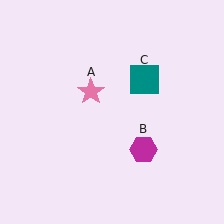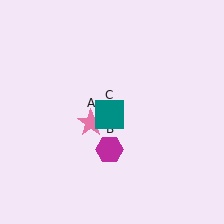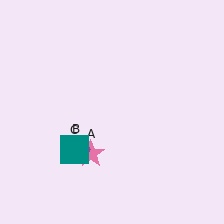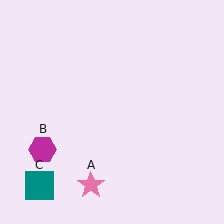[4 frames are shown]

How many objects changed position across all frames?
3 objects changed position: pink star (object A), magenta hexagon (object B), teal square (object C).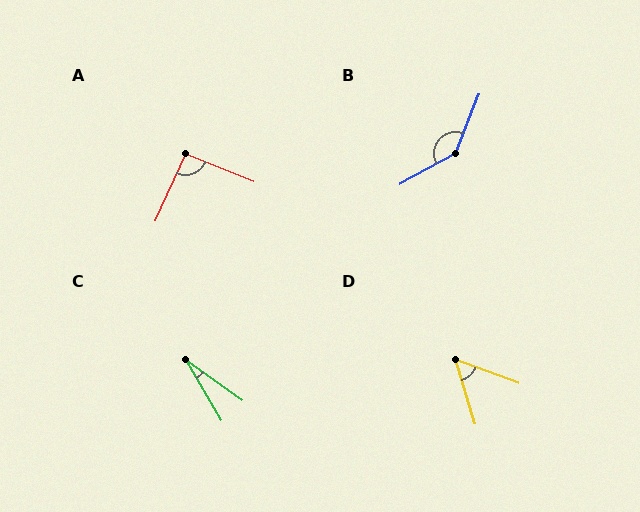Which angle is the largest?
B, at approximately 140 degrees.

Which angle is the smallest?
C, at approximately 24 degrees.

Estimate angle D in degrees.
Approximately 53 degrees.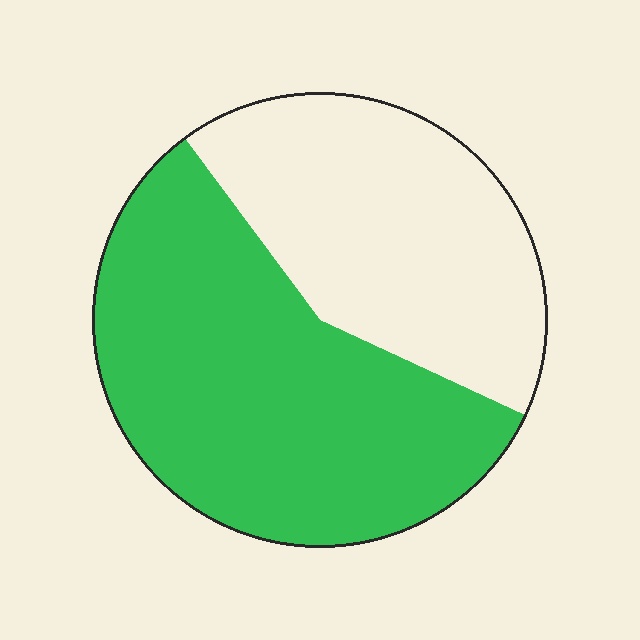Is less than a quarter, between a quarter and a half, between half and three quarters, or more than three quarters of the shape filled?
Between half and three quarters.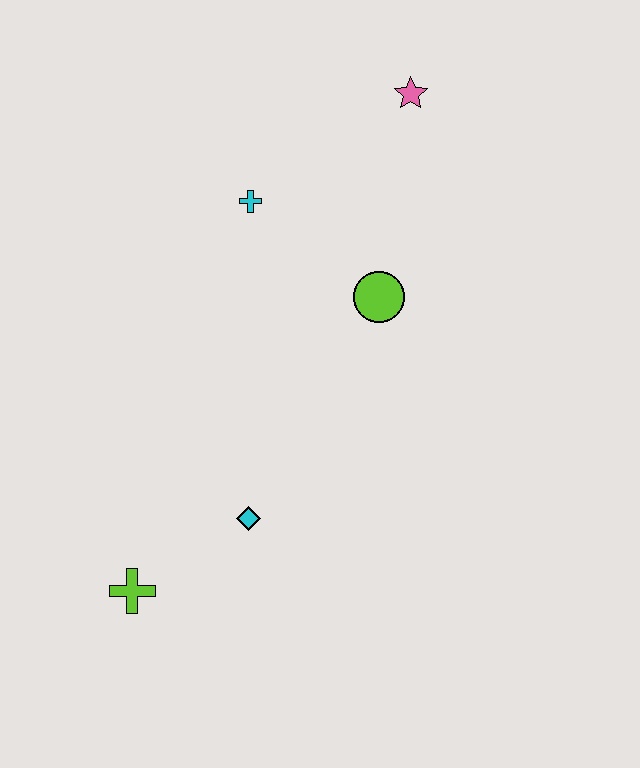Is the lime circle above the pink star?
No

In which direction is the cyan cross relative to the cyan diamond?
The cyan cross is above the cyan diamond.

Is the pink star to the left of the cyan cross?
No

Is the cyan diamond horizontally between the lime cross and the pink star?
Yes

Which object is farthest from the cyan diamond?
The pink star is farthest from the cyan diamond.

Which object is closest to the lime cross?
The cyan diamond is closest to the lime cross.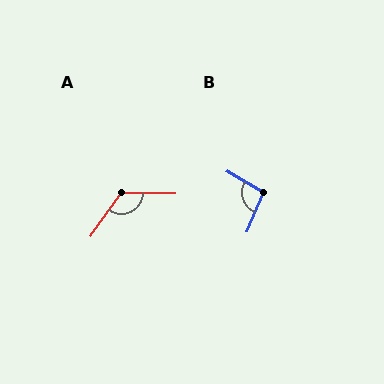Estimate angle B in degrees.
Approximately 98 degrees.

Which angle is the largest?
A, at approximately 125 degrees.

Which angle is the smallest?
B, at approximately 98 degrees.